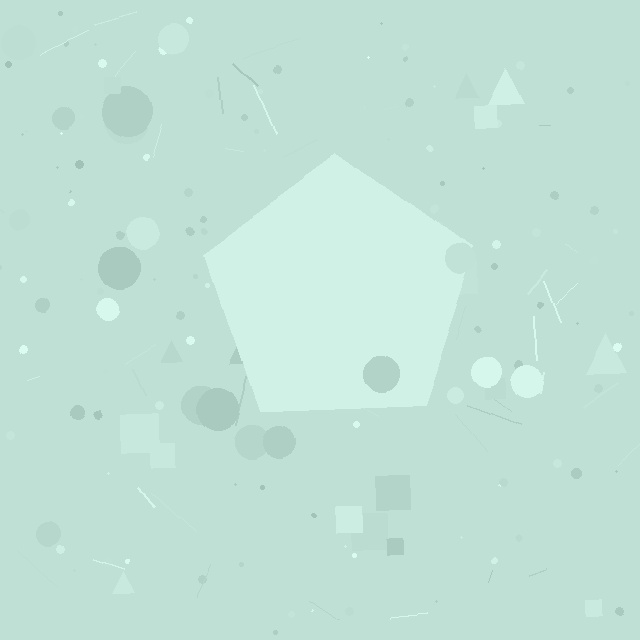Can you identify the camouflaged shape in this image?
The camouflaged shape is a pentagon.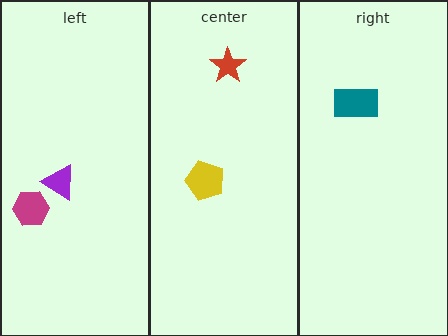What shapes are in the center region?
The yellow pentagon, the red star.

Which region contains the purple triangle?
The left region.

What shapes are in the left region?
The magenta hexagon, the purple triangle.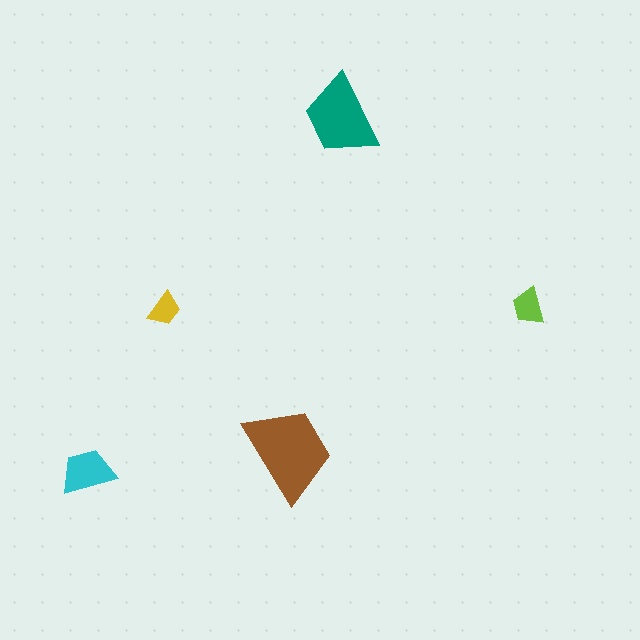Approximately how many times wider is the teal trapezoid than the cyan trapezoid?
About 1.5 times wider.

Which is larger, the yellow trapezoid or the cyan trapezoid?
The cyan one.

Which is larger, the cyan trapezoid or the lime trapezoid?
The cyan one.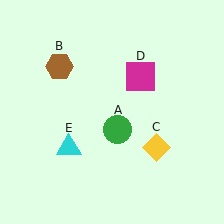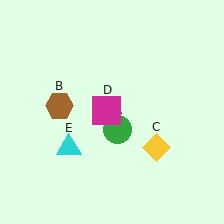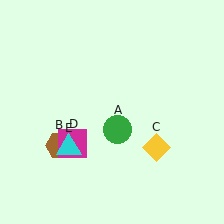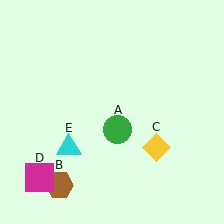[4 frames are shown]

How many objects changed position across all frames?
2 objects changed position: brown hexagon (object B), magenta square (object D).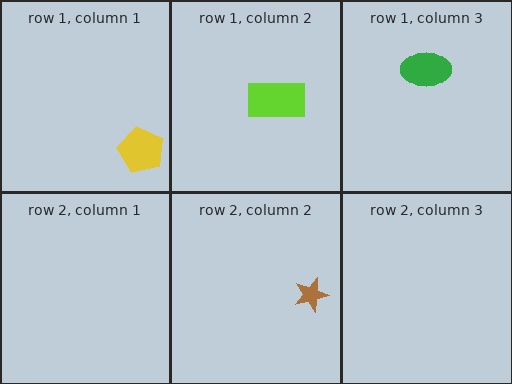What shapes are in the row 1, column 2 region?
The lime rectangle.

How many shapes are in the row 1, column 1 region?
1.